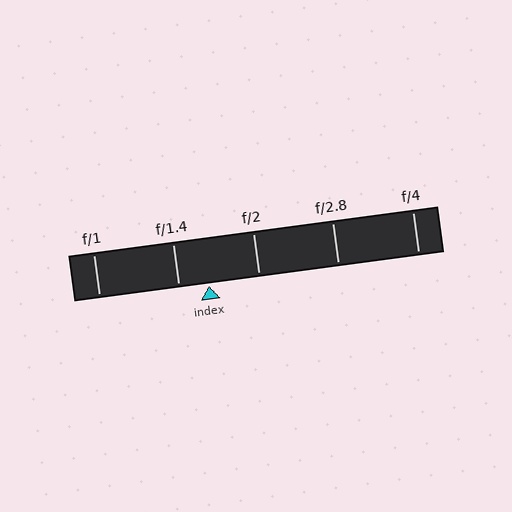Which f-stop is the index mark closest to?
The index mark is closest to f/1.4.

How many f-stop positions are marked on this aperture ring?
There are 5 f-stop positions marked.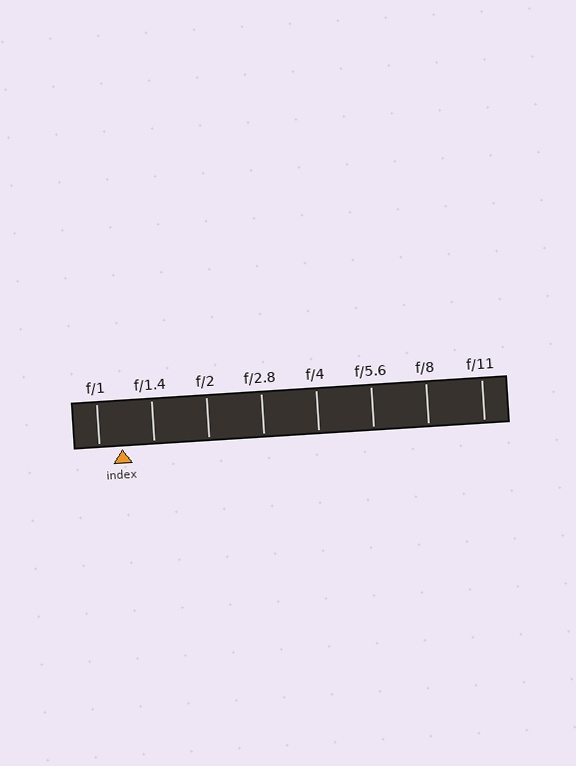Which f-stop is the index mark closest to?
The index mark is closest to f/1.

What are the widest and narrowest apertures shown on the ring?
The widest aperture shown is f/1 and the narrowest is f/11.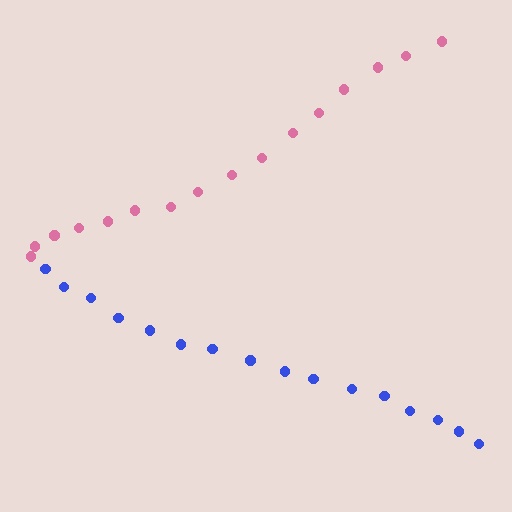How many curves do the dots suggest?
There are 2 distinct paths.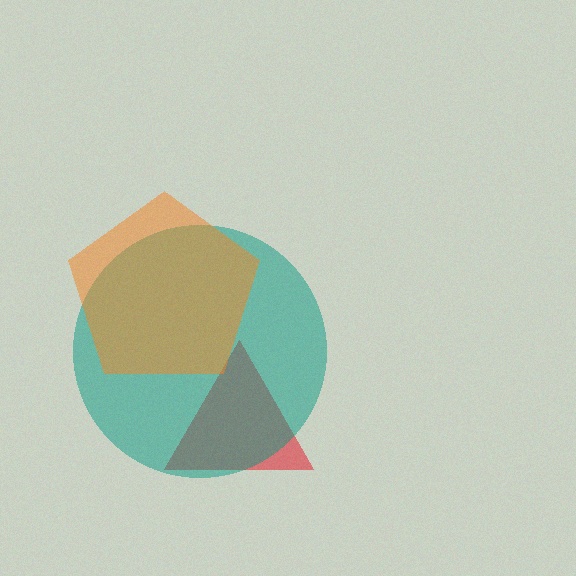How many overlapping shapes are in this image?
There are 3 overlapping shapes in the image.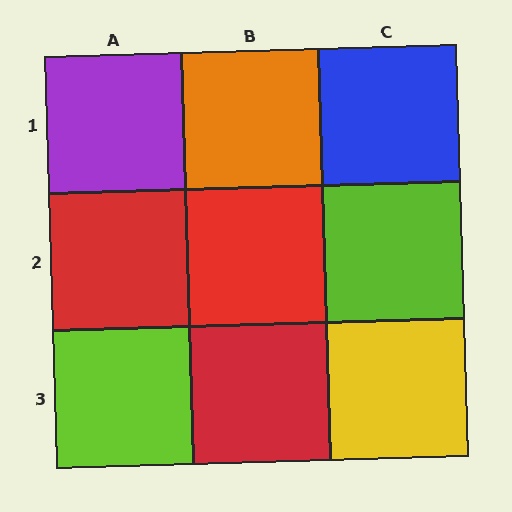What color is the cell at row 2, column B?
Red.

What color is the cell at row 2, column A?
Red.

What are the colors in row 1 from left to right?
Purple, orange, blue.